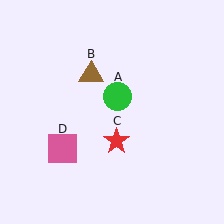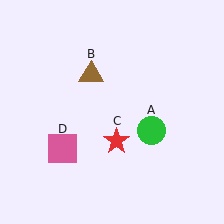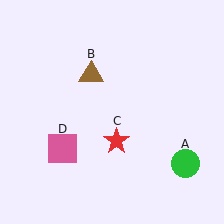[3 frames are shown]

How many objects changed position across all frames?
1 object changed position: green circle (object A).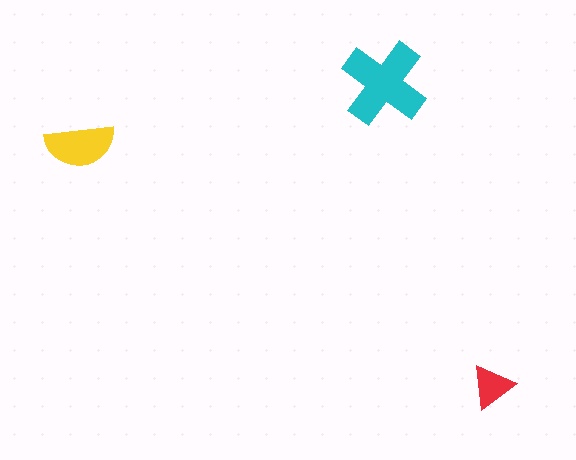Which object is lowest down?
The red triangle is bottommost.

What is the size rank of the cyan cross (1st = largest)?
1st.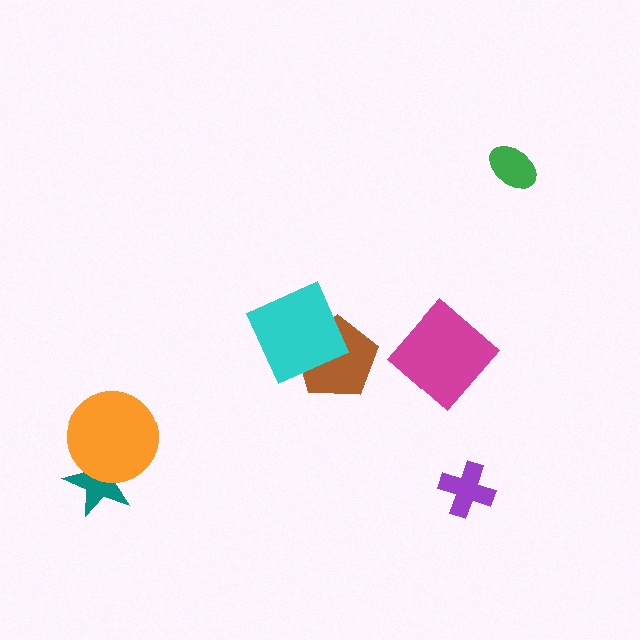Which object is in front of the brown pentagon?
The cyan square is in front of the brown pentagon.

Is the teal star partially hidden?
Yes, it is partially covered by another shape.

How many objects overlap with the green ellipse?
0 objects overlap with the green ellipse.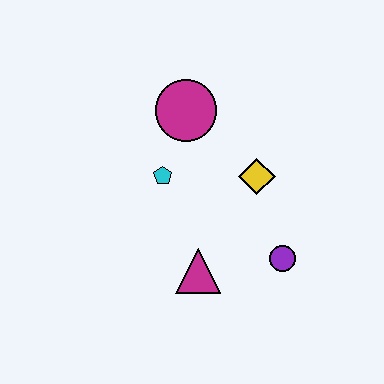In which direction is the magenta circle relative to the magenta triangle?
The magenta circle is above the magenta triangle.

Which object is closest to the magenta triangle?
The purple circle is closest to the magenta triangle.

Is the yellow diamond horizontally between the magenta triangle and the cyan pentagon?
No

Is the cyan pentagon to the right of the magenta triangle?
No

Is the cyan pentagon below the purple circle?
No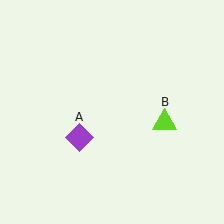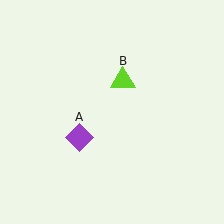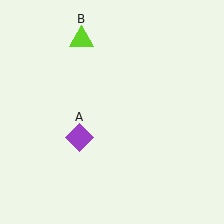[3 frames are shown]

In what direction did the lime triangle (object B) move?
The lime triangle (object B) moved up and to the left.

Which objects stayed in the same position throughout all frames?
Purple diamond (object A) remained stationary.